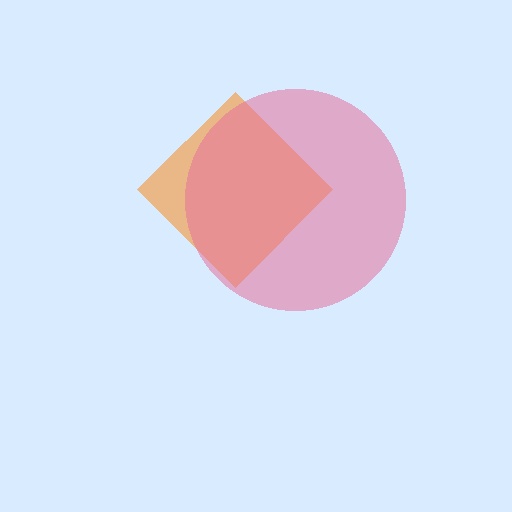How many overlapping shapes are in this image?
There are 2 overlapping shapes in the image.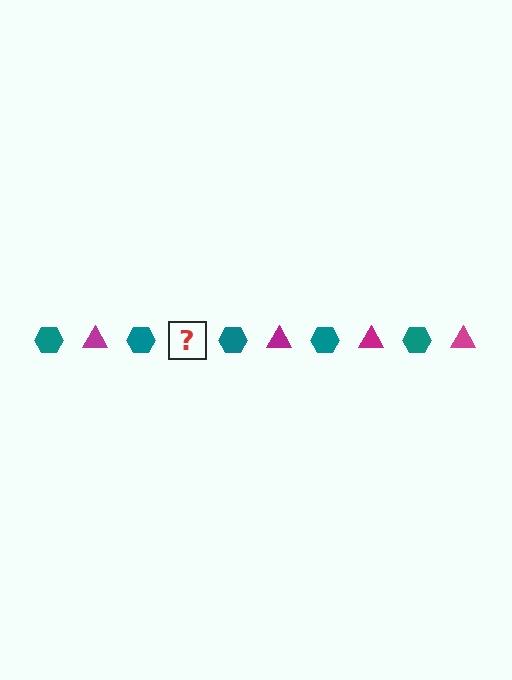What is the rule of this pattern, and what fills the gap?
The rule is that the pattern alternates between teal hexagon and magenta triangle. The gap should be filled with a magenta triangle.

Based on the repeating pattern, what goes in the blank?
The blank should be a magenta triangle.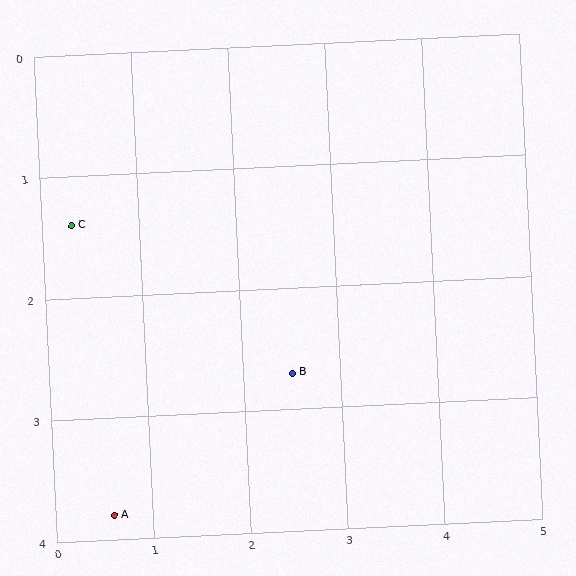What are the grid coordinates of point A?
Point A is at approximately (0.6, 3.8).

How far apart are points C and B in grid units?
Points C and B are about 2.6 grid units apart.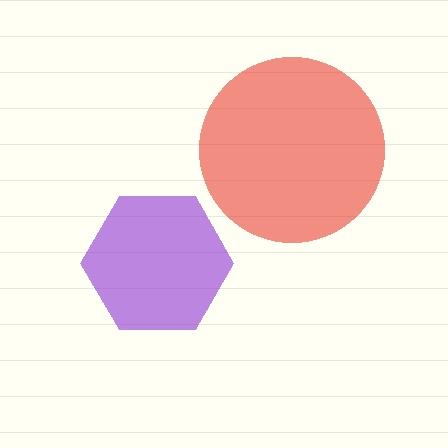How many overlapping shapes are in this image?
There are 2 overlapping shapes in the image.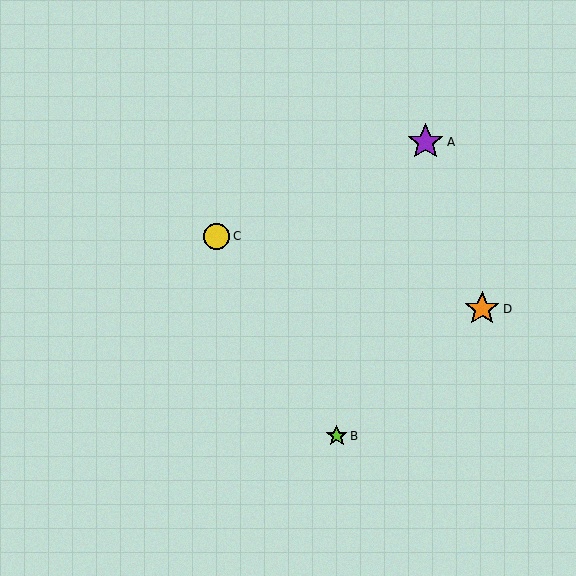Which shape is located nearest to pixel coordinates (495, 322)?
The orange star (labeled D) at (482, 309) is nearest to that location.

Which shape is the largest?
The purple star (labeled A) is the largest.